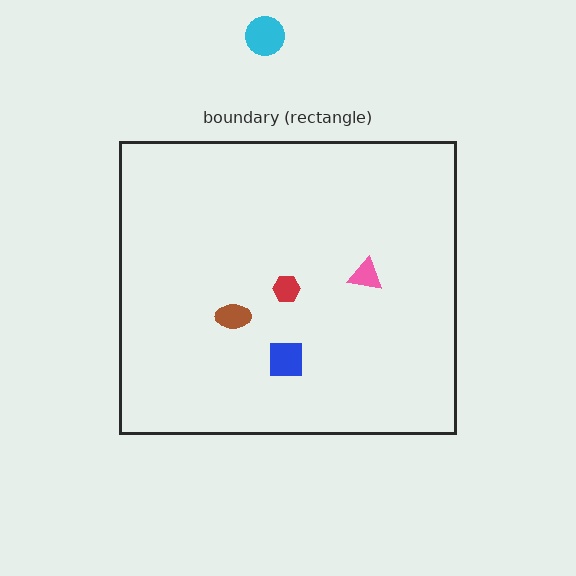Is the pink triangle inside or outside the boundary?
Inside.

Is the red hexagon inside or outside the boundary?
Inside.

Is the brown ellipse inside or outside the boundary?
Inside.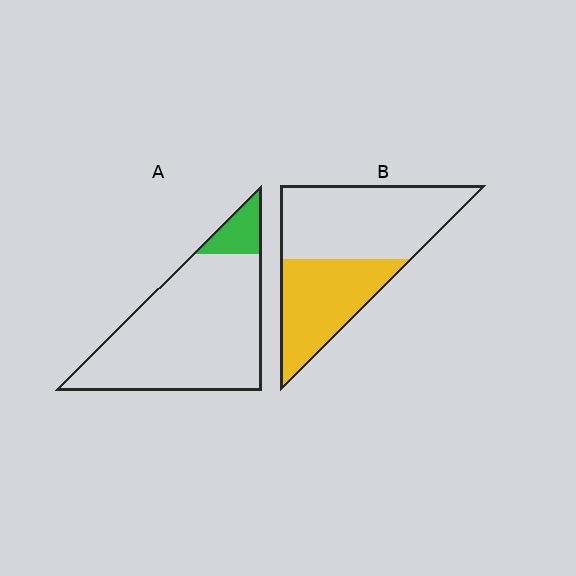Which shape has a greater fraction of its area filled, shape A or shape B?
Shape B.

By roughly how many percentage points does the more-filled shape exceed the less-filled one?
By roughly 30 percentage points (B over A).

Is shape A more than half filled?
No.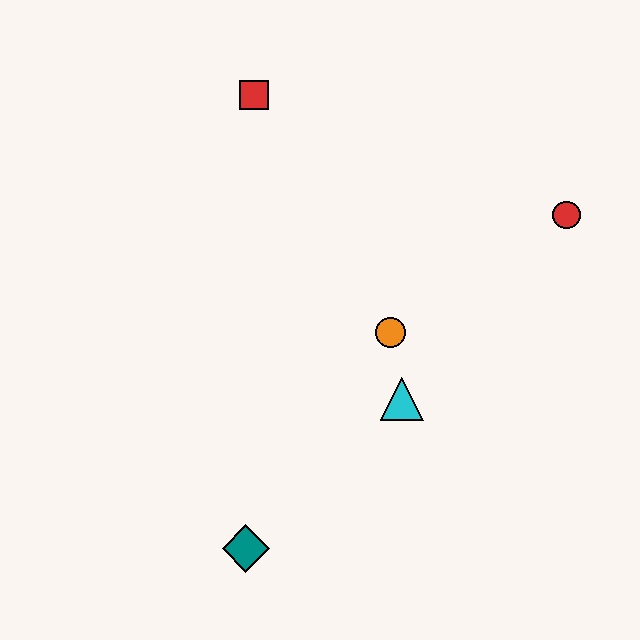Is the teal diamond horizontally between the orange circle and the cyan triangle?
No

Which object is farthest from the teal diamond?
The red circle is farthest from the teal diamond.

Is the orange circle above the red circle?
No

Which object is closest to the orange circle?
The cyan triangle is closest to the orange circle.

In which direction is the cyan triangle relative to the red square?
The cyan triangle is below the red square.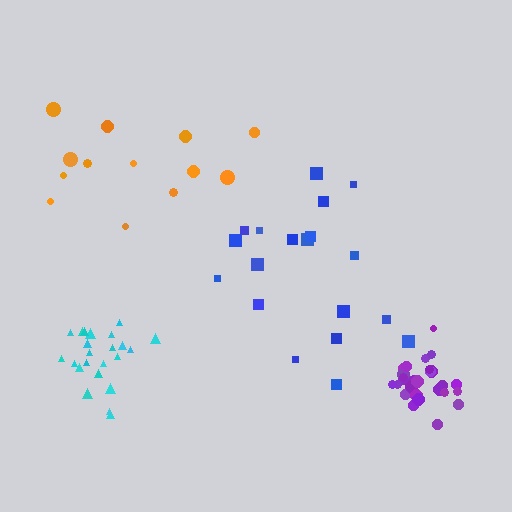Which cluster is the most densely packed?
Purple.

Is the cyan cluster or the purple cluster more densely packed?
Purple.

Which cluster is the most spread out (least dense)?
Blue.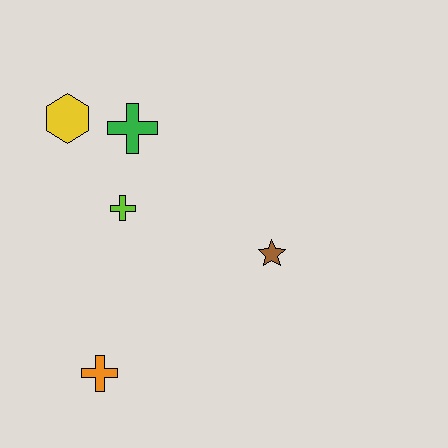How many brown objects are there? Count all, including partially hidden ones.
There is 1 brown object.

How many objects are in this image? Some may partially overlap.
There are 5 objects.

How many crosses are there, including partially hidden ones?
There are 3 crosses.